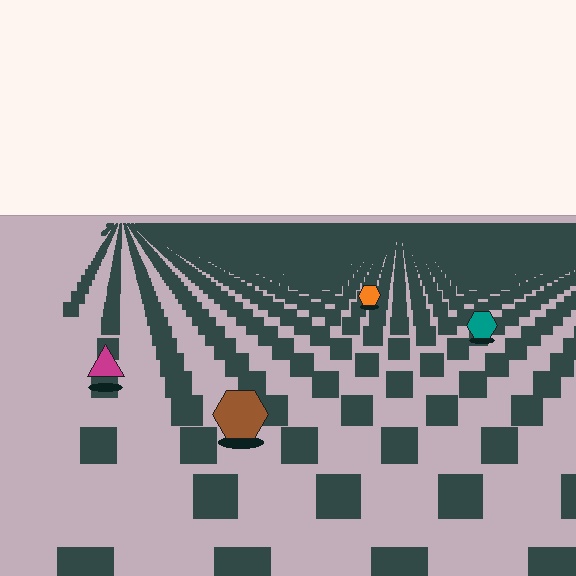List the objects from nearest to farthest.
From nearest to farthest: the brown hexagon, the magenta triangle, the teal hexagon, the orange hexagon.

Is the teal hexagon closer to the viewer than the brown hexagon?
No. The brown hexagon is closer — you can tell from the texture gradient: the ground texture is coarser near it.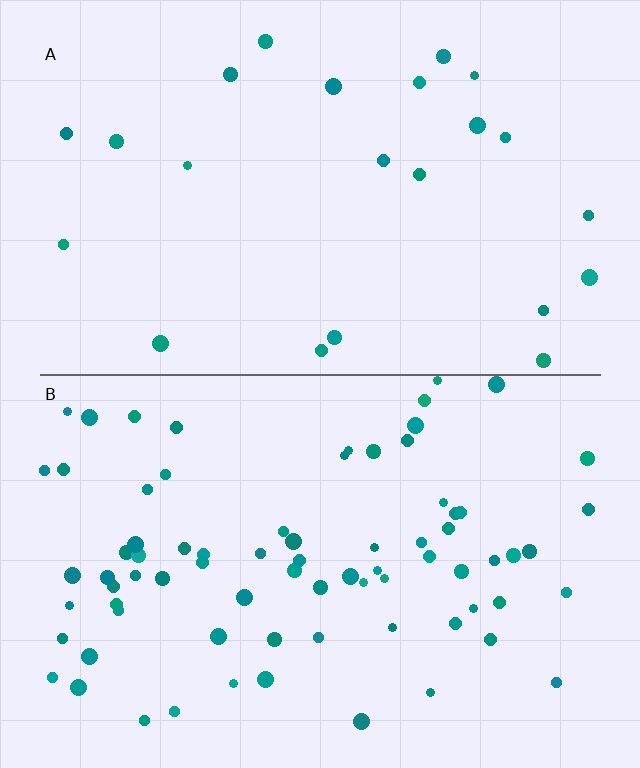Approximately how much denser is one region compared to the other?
Approximately 3.3× — region B over region A.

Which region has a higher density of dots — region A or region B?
B (the bottom).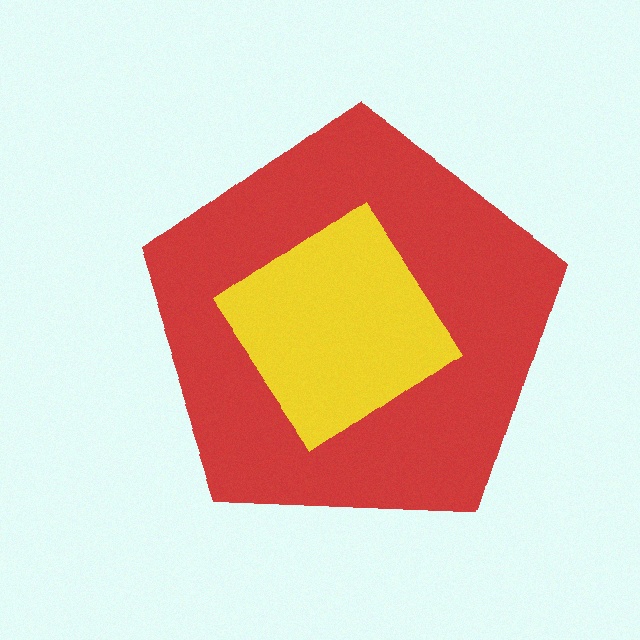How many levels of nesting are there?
2.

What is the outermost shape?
The red pentagon.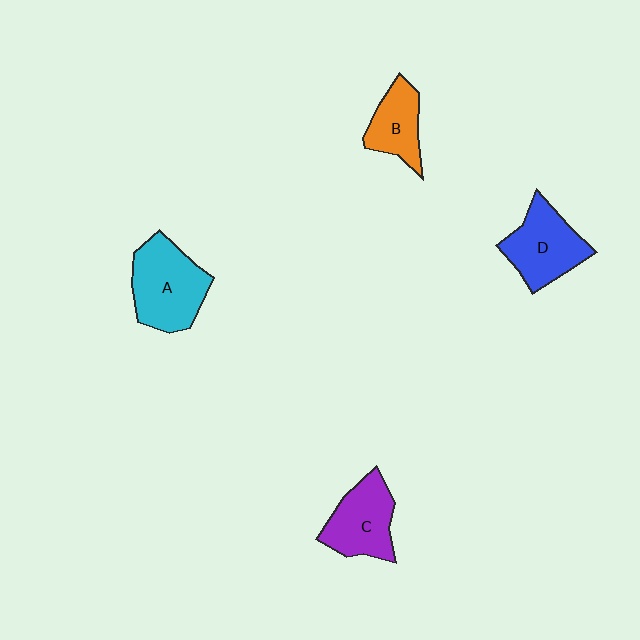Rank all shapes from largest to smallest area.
From largest to smallest: A (cyan), D (blue), C (purple), B (orange).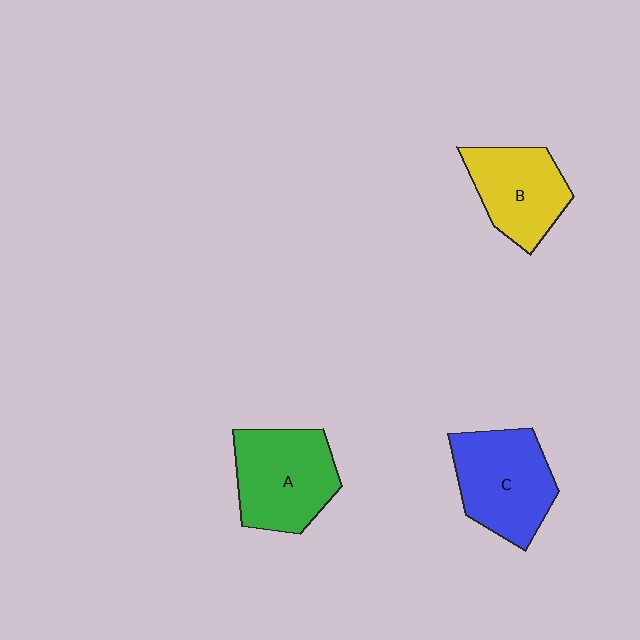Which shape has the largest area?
Shape C (blue).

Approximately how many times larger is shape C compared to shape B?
Approximately 1.2 times.